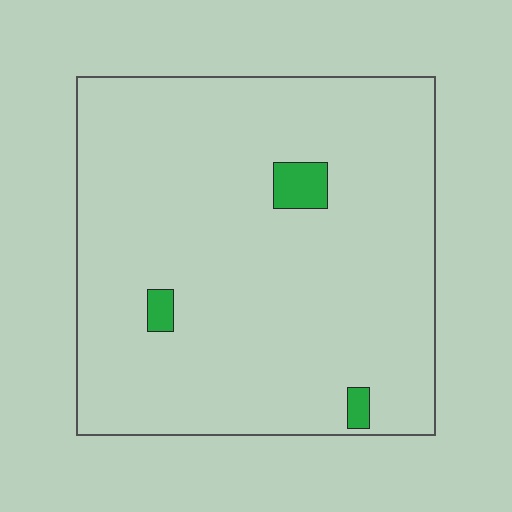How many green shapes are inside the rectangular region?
3.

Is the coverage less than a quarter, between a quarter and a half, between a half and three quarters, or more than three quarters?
Less than a quarter.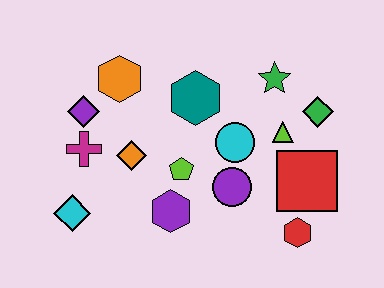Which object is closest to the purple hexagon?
The lime pentagon is closest to the purple hexagon.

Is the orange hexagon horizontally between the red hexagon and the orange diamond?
No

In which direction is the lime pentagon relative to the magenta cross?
The lime pentagon is to the right of the magenta cross.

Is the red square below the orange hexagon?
Yes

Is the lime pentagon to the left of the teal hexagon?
Yes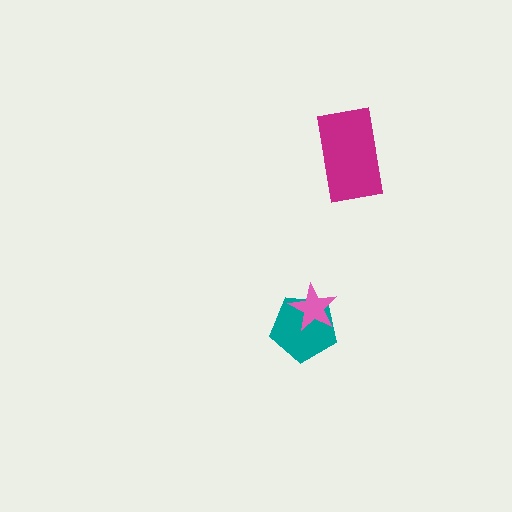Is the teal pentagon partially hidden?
Yes, it is partially covered by another shape.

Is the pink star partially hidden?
No, no other shape covers it.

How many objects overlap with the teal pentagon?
1 object overlaps with the teal pentagon.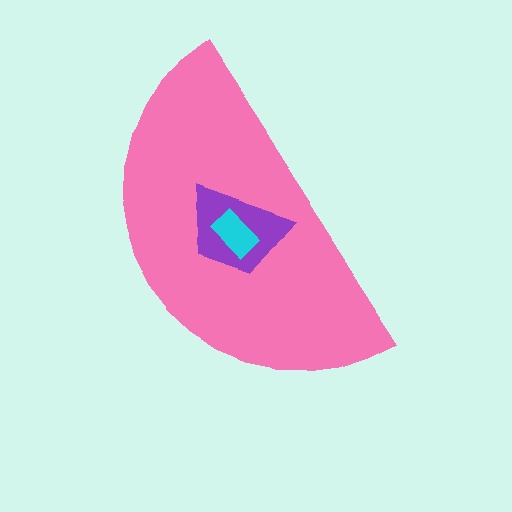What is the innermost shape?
The cyan rectangle.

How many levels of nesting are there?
3.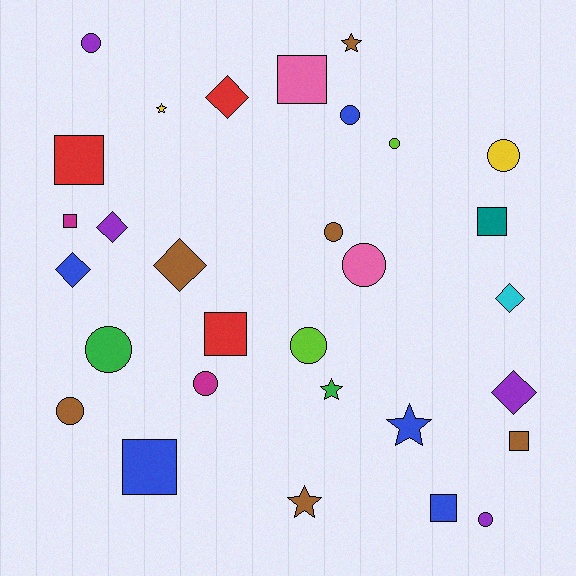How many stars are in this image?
There are 5 stars.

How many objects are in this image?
There are 30 objects.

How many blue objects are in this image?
There are 5 blue objects.